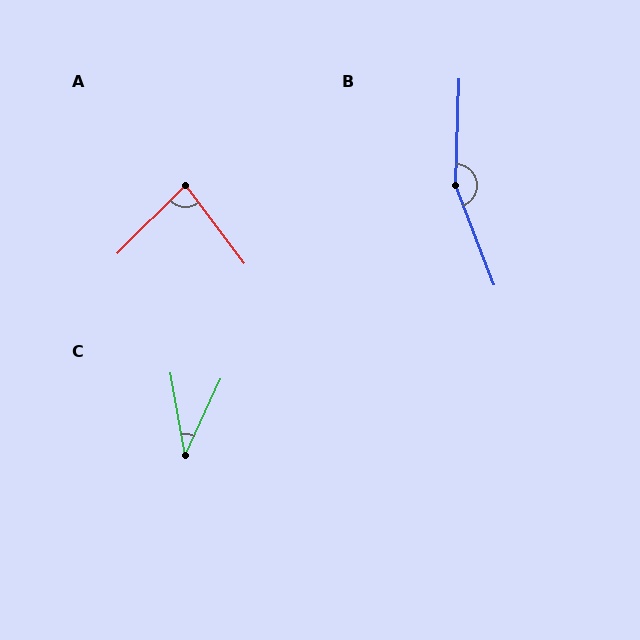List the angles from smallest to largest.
C (35°), A (82°), B (157°).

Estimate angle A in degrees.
Approximately 82 degrees.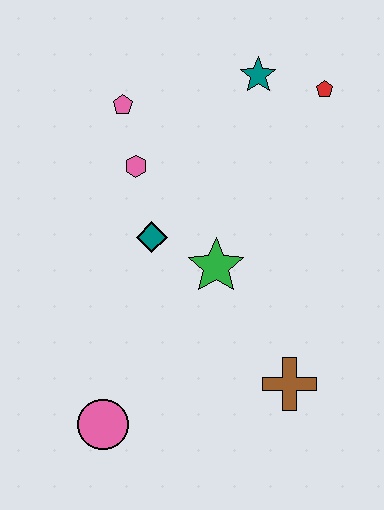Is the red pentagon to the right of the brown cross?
Yes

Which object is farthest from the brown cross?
The pink pentagon is farthest from the brown cross.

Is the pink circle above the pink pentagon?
No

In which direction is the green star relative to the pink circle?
The green star is above the pink circle.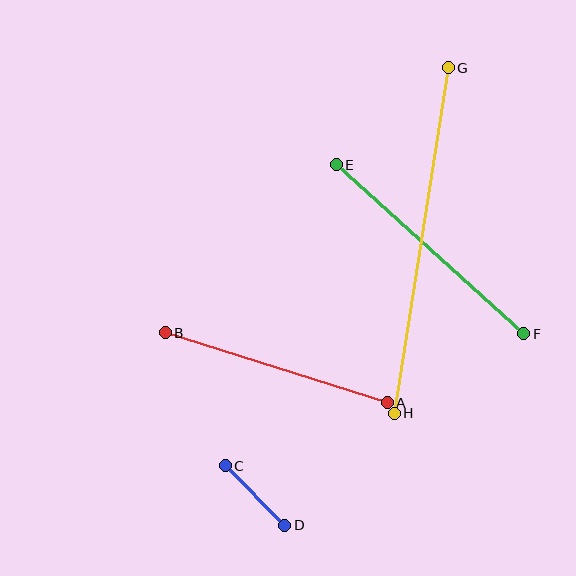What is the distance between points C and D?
The distance is approximately 84 pixels.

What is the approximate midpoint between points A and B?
The midpoint is at approximately (276, 368) pixels.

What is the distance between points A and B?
The distance is approximately 233 pixels.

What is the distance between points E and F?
The distance is approximately 253 pixels.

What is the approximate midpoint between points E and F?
The midpoint is at approximately (430, 249) pixels.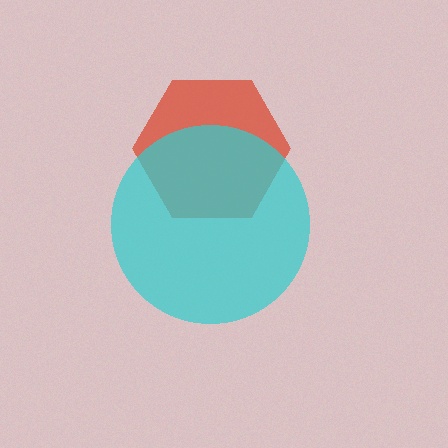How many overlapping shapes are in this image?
There are 2 overlapping shapes in the image.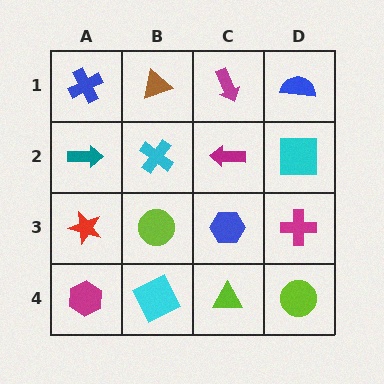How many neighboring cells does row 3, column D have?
3.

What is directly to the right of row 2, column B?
A magenta arrow.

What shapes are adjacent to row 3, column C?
A magenta arrow (row 2, column C), a lime triangle (row 4, column C), a lime circle (row 3, column B), a magenta cross (row 3, column D).